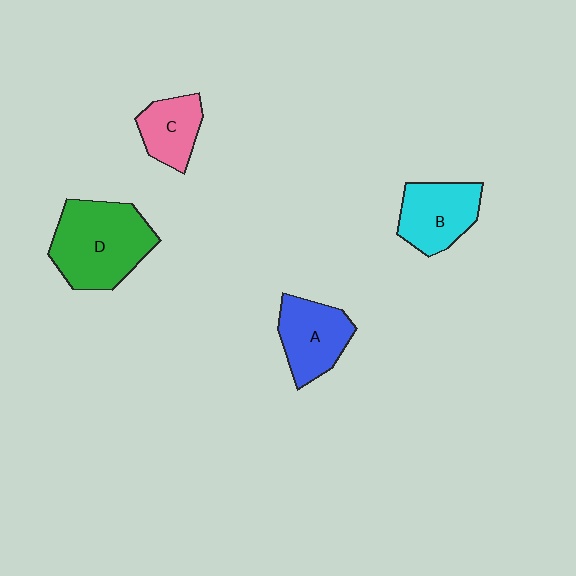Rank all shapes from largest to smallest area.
From largest to smallest: D (green), A (blue), B (cyan), C (pink).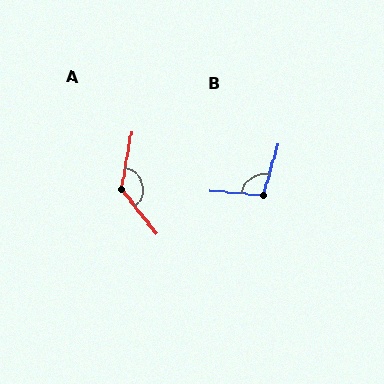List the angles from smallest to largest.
B (101°), A (132°).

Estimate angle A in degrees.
Approximately 132 degrees.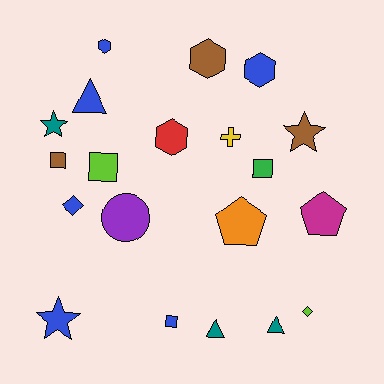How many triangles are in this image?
There are 3 triangles.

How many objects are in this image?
There are 20 objects.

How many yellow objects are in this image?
There is 1 yellow object.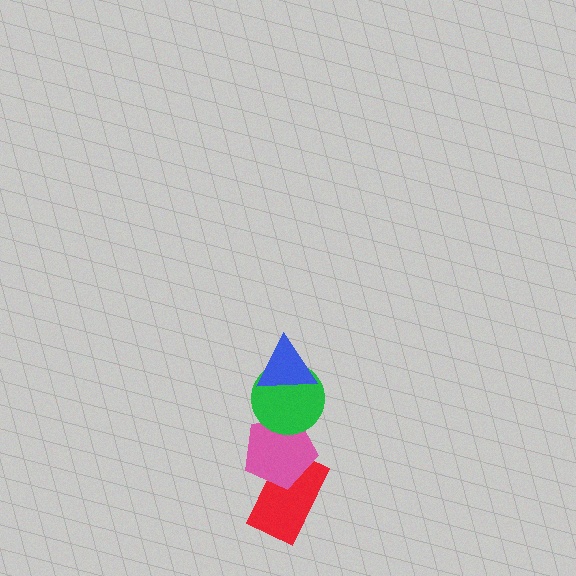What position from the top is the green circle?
The green circle is 2nd from the top.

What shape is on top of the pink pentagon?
The green circle is on top of the pink pentagon.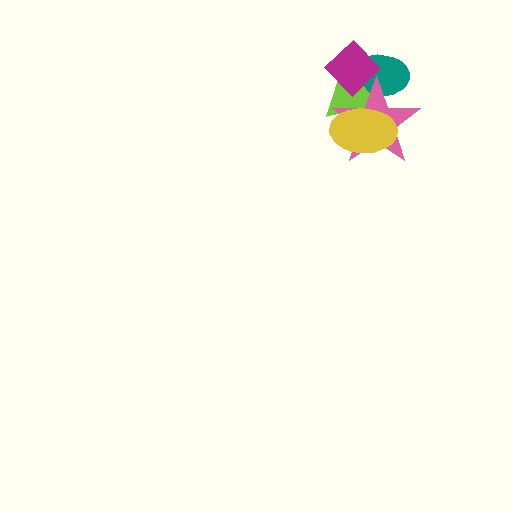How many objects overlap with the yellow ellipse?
3 objects overlap with the yellow ellipse.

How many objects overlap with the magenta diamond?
3 objects overlap with the magenta diamond.